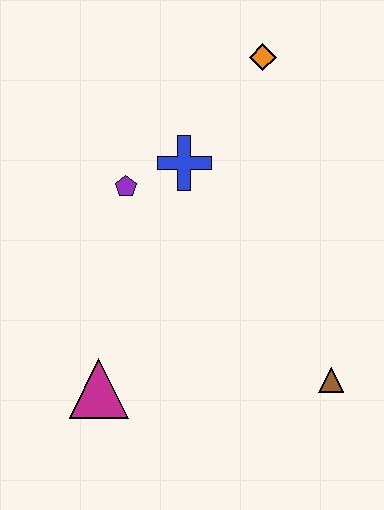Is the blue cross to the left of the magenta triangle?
No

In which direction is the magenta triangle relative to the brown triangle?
The magenta triangle is to the left of the brown triangle.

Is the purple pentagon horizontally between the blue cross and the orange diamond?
No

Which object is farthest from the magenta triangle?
The orange diamond is farthest from the magenta triangle.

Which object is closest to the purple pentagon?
The blue cross is closest to the purple pentagon.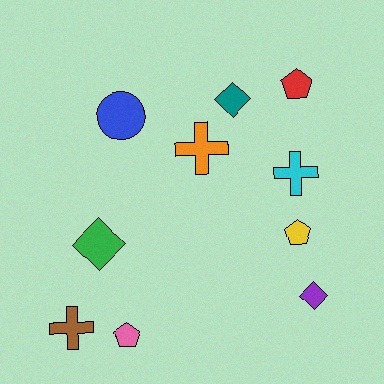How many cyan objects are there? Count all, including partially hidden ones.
There is 1 cyan object.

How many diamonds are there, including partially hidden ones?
There are 3 diamonds.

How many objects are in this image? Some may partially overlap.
There are 10 objects.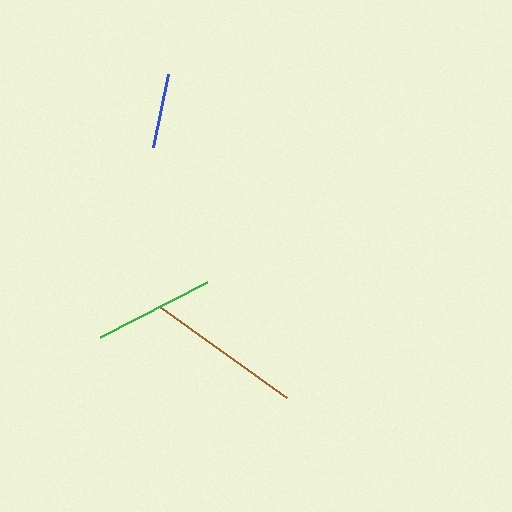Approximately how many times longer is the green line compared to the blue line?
The green line is approximately 1.6 times the length of the blue line.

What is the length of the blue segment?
The blue segment is approximately 75 pixels long.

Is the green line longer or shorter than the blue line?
The green line is longer than the blue line.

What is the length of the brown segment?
The brown segment is approximately 157 pixels long.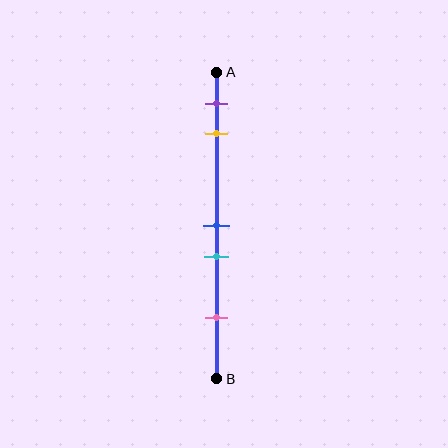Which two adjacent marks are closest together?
The blue and cyan marks are the closest adjacent pair.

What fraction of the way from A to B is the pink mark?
The pink mark is approximately 80% (0.8) of the way from A to B.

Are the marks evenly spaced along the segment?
No, the marks are not evenly spaced.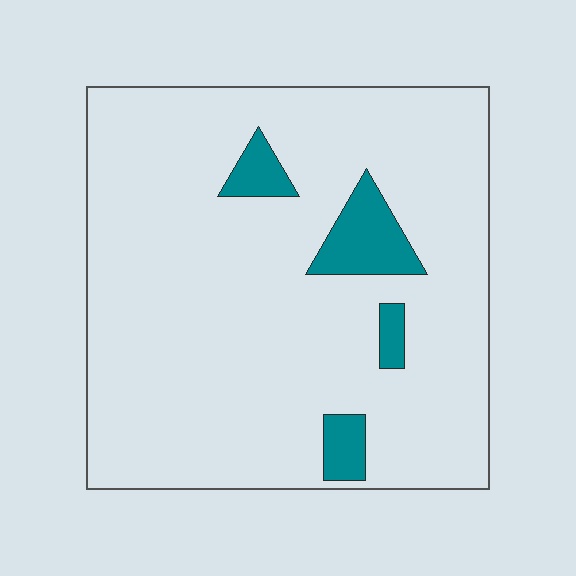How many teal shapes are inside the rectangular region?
4.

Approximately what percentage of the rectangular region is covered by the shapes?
Approximately 10%.